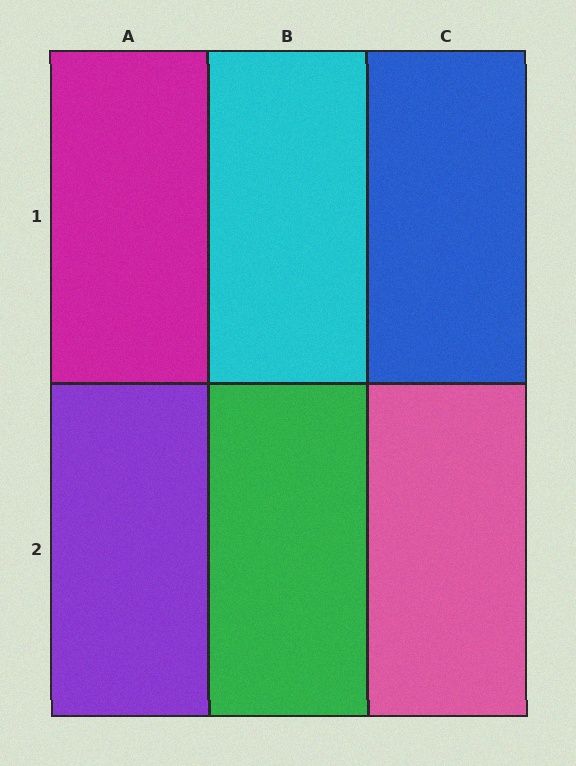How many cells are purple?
1 cell is purple.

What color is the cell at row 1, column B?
Cyan.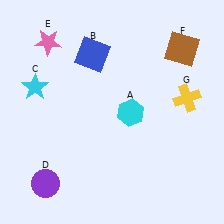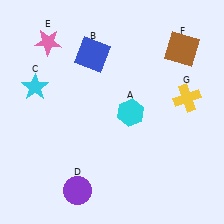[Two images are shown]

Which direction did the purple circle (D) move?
The purple circle (D) moved right.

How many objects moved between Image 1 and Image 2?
1 object moved between the two images.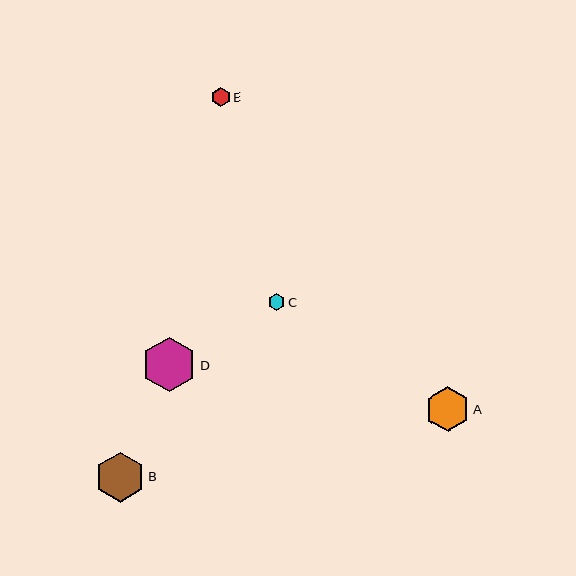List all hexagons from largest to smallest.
From largest to smallest: D, B, A, E, C.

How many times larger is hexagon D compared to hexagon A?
Hexagon D is approximately 1.2 times the size of hexagon A.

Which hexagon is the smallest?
Hexagon C is the smallest with a size of approximately 17 pixels.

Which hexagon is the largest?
Hexagon D is the largest with a size of approximately 55 pixels.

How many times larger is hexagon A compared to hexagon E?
Hexagon A is approximately 2.4 times the size of hexagon E.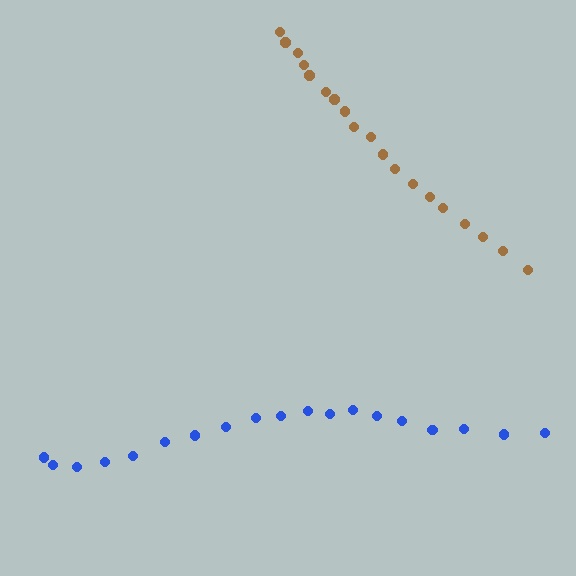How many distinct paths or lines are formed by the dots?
There are 2 distinct paths.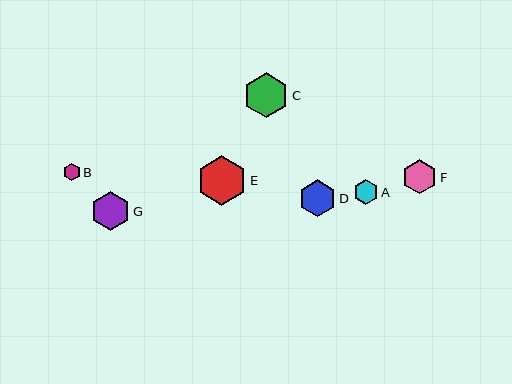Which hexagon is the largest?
Hexagon E is the largest with a size of approximately 49 pixels.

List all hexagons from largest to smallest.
From largest to smallest: E, C, G, D, F, A, B.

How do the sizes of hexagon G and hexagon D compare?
Hexagon G and hexagon D are approximately the same size.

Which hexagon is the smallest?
Hexagon B is the smallest with a size of approximately 17 pixels.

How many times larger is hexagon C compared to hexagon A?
Hexagon C is approximately 1.8 times the size of hexagon A.